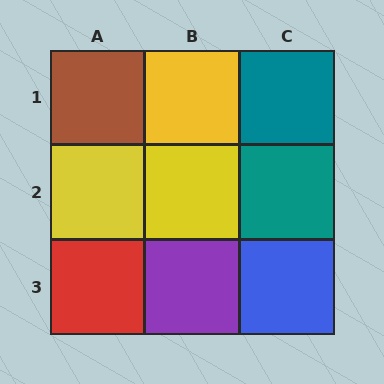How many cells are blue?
1 cell is blue.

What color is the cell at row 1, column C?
Teal.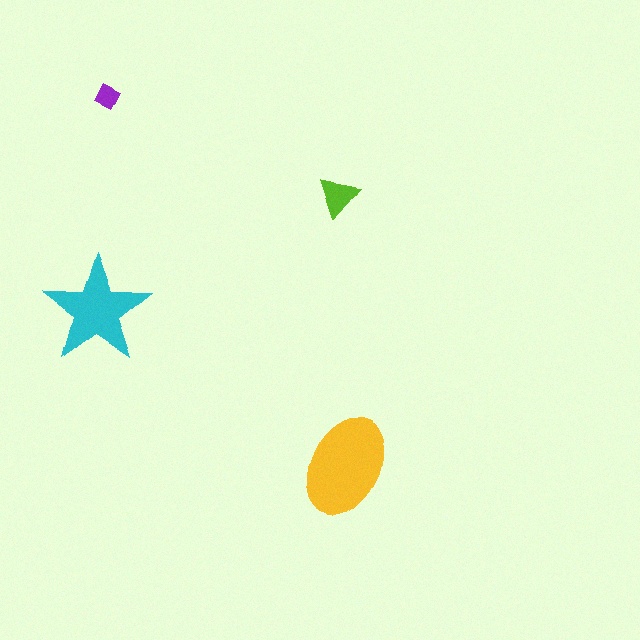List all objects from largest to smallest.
The yellow ellipse, the cyan star, the lime triangle, the purple diamond.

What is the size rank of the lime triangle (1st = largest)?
3rd.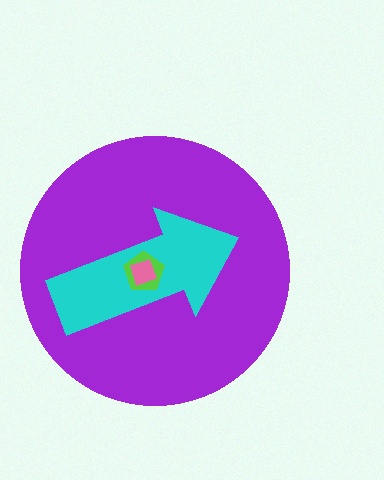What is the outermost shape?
The purple circle.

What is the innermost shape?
The pink diamond.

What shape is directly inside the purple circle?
The cyan arrow.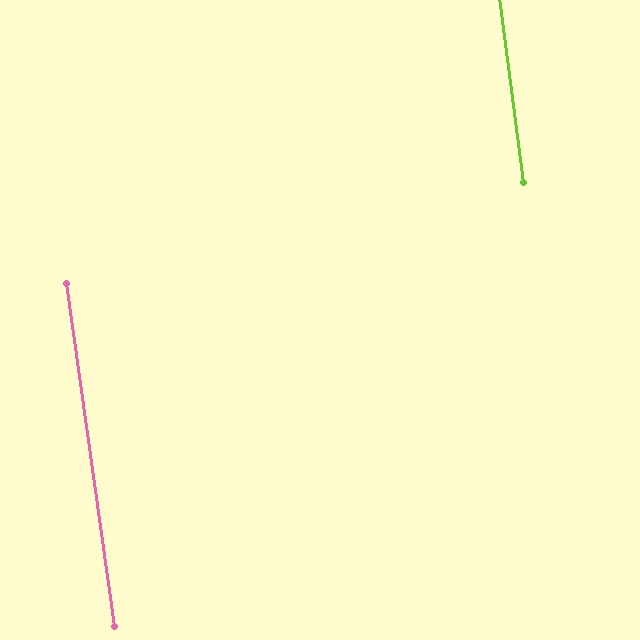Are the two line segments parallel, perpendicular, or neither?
Parallel — their directions differ by only 0.5°.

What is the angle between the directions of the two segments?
Approximately 1 degree.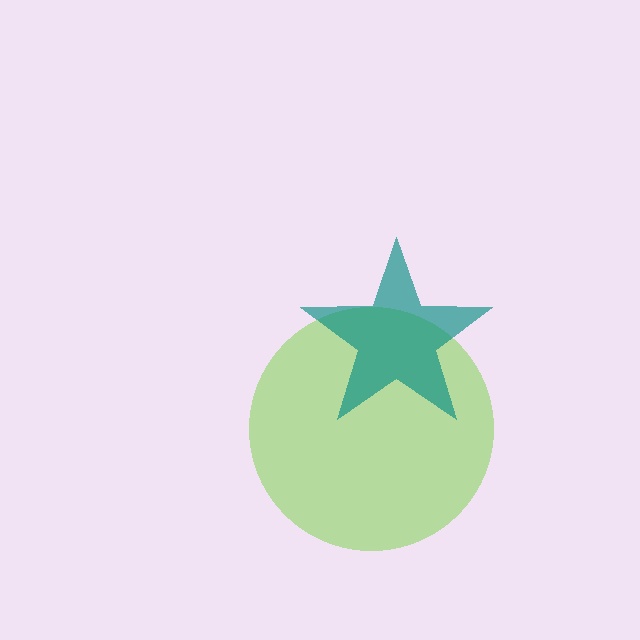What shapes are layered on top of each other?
The layered shapes are: a lime circle, a teal star.